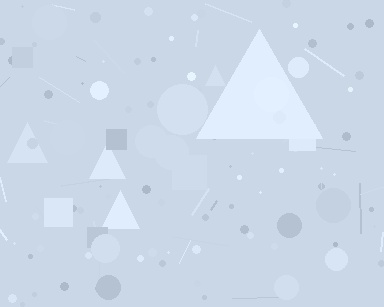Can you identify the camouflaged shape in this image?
The camouflaged shape is a triangle.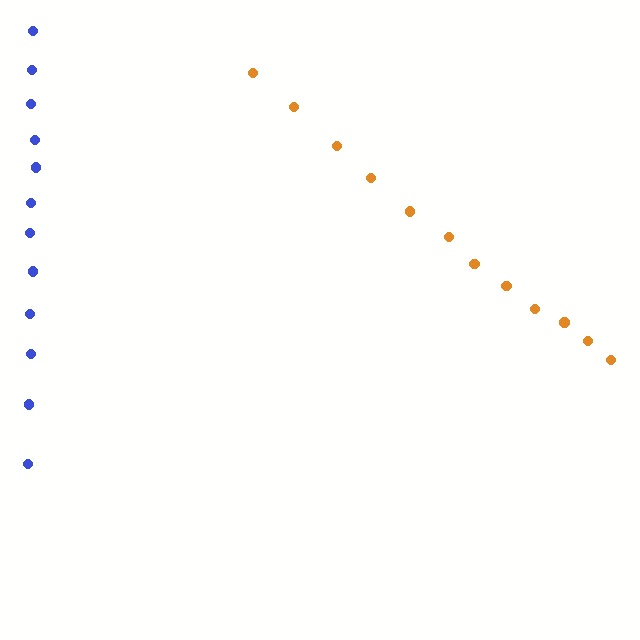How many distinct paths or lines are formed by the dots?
There are 2 distinct paths.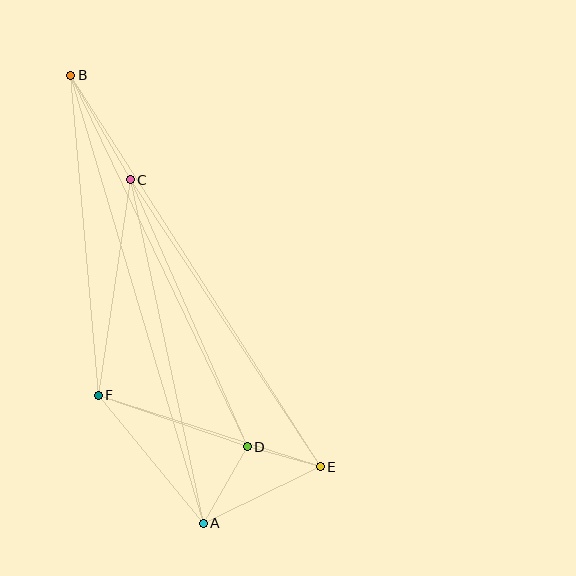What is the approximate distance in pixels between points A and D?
The distance between A and D is approximately 88 pixels.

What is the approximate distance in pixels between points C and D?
The distance between C and D is approximately 291 pixels.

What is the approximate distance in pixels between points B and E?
The distance between B and E is approximately 464 pixels.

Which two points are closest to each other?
Points D and E are closest to each other.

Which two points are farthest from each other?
Points A and B are farthest from each other.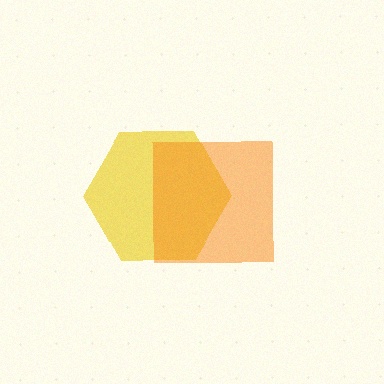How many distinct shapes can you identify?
There are 2 distinct shapes: a yellow hexagon, an orange square.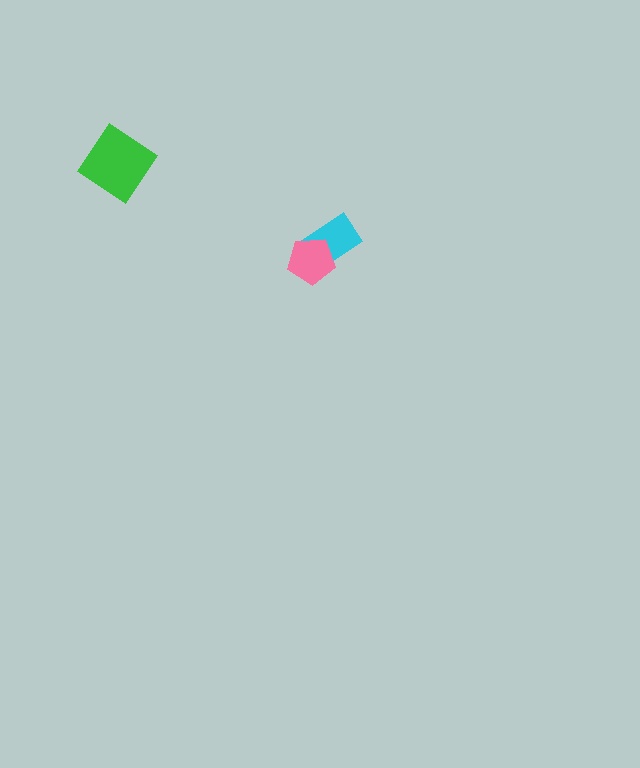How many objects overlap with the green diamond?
0 objects overlap with the green diamond.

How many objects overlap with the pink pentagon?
1 object overlaps with the pink pentagon.